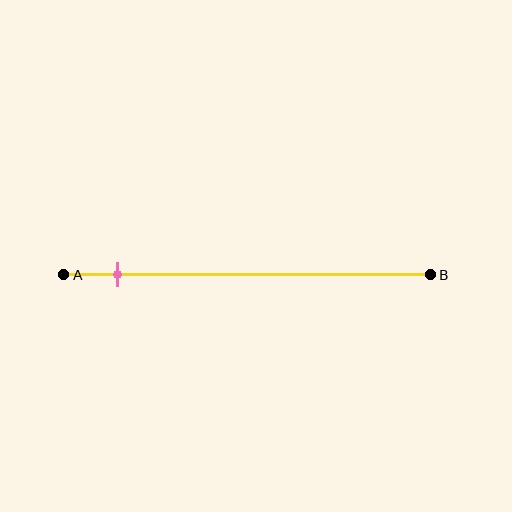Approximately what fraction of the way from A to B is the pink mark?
The pink mark is approximately 15% of the way from A to B.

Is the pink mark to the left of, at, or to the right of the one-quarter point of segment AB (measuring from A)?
The pink mark is to the left of the one-quarter point of segment AB.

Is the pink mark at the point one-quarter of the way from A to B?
No, the mark is at about 15% from A, not at the 25% one-quarter point.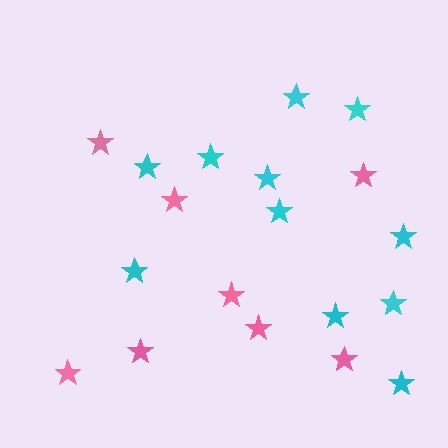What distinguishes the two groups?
There are 2 groups: one group of cyan stars (11) and one group of pink stars (8).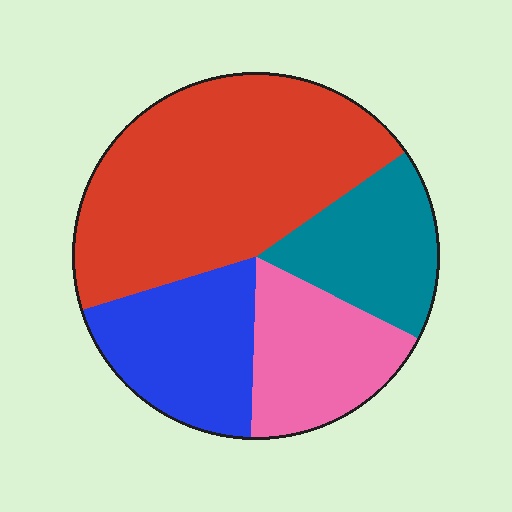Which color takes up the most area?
Red, at roughly 45%.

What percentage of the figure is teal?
Teal takes up about one sixth (1/6) of the figure.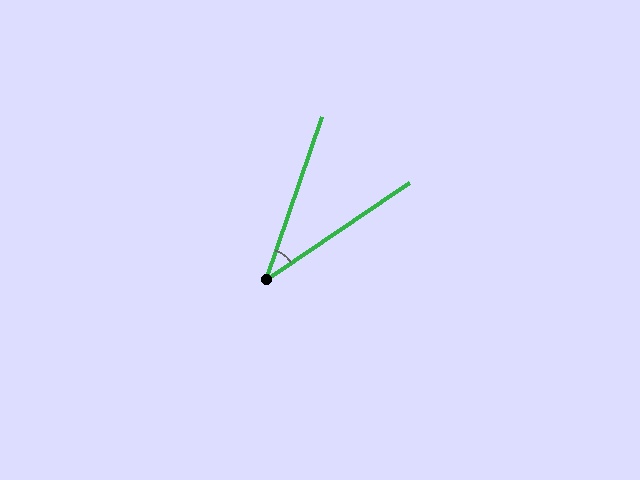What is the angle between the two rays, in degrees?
Approximately 37 degrees.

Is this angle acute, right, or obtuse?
It is acute.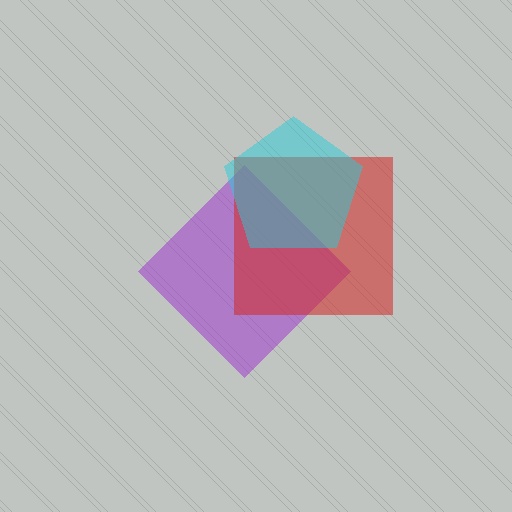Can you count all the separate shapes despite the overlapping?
Yes, there are 3 separate shapes.